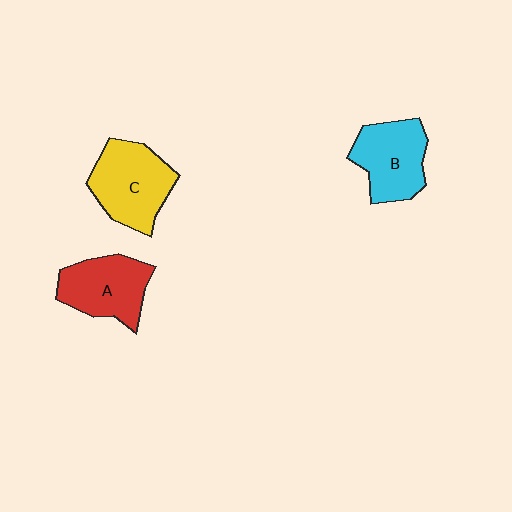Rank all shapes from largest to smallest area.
From largest to smallest: C (yellow), B (cyan), A (red).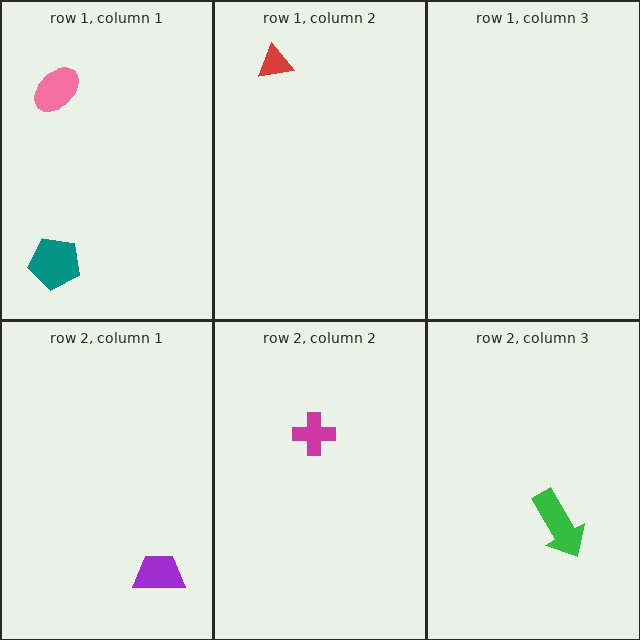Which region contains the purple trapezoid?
The row 2, column 1 region.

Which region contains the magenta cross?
The row 2, column 2 region.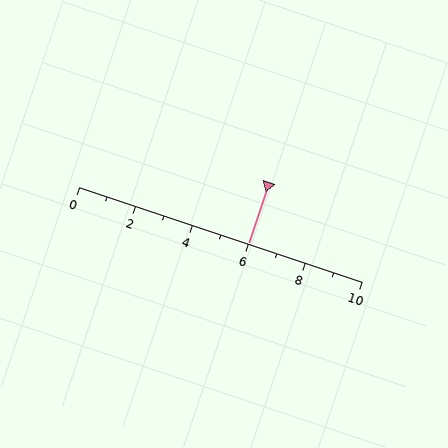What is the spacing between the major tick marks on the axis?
The major ticks are spaced 2 apart.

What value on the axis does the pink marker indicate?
The marker indicates approximately 6.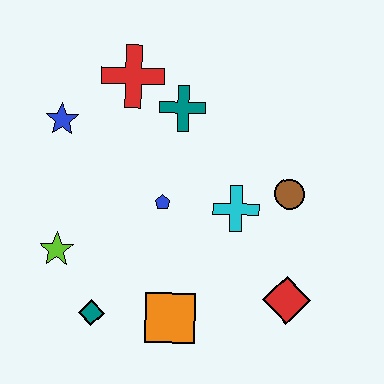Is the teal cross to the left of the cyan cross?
Yes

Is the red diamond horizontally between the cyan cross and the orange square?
No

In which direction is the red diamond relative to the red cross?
The red diamond is below the red cross.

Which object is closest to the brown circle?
The cyan cross is closest to the brown circle.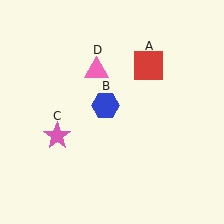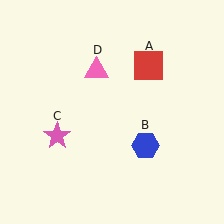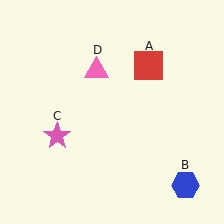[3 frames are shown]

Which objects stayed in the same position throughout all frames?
Red square (object A) and pink star (object C) and pink triangle (object D) remained stationary.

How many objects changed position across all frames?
1 object changed position: blue hexagon (object B).